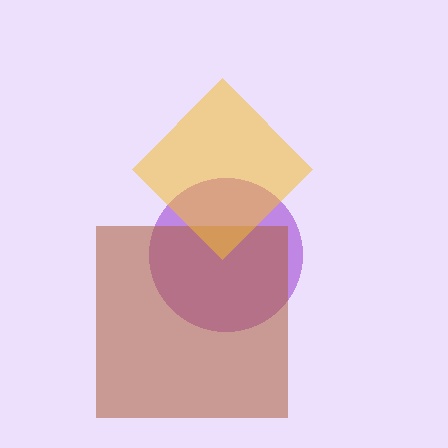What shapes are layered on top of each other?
The layered shapes are: a purple circle, a brown square, a yellow diamond.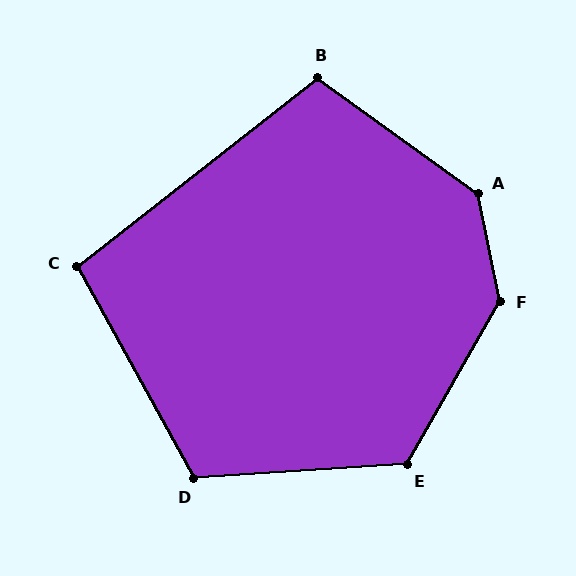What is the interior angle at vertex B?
Approximately 106 degrees (obtuse).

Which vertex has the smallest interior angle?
C, at approximately 99 degrees.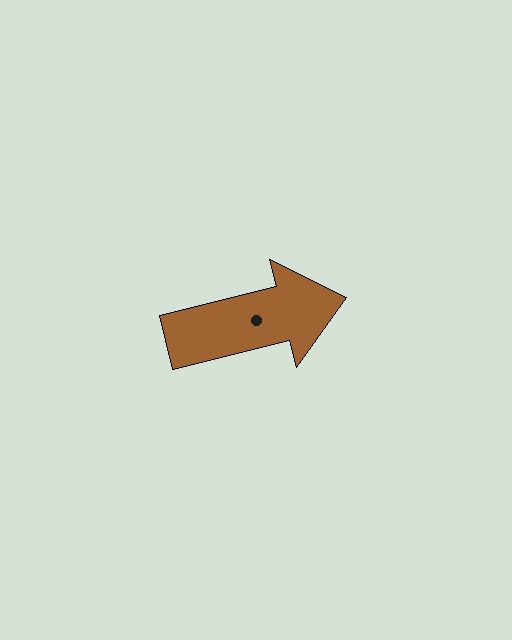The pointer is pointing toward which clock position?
Roughly 3 o'clock.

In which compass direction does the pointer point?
East.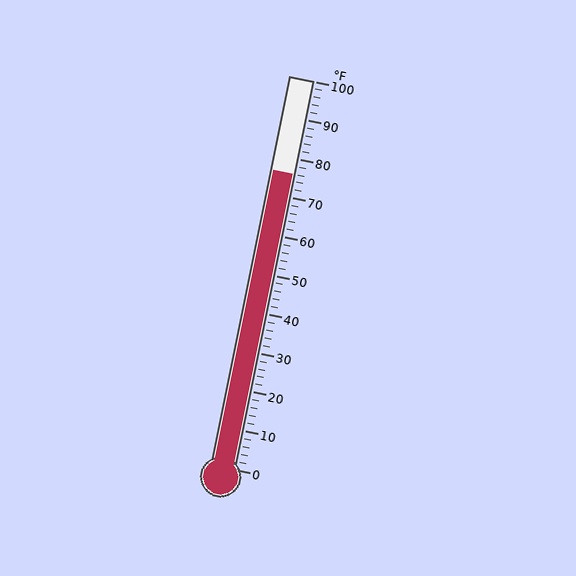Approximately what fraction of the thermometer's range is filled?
The thermometer is filled to approximately 75% of its range.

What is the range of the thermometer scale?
The thermometer scale ranges from 0°F to 100°F.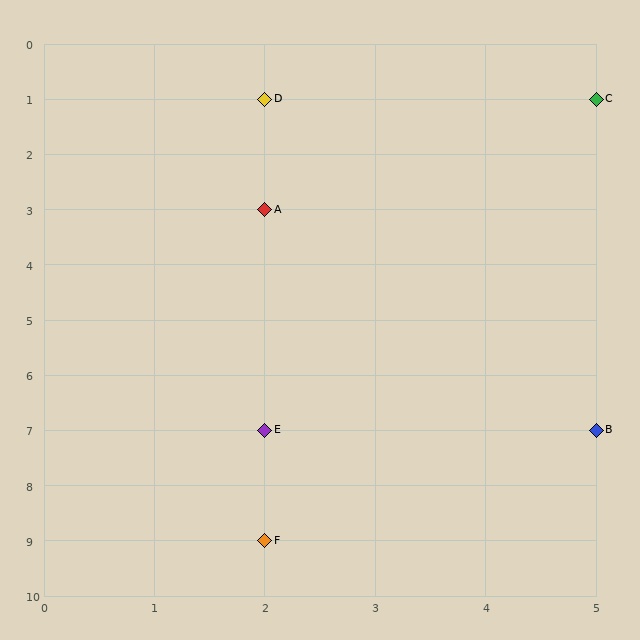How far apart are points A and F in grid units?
Points A and F are 6 rows apart.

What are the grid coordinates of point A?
Point A is at grid coordinates (2, 3).